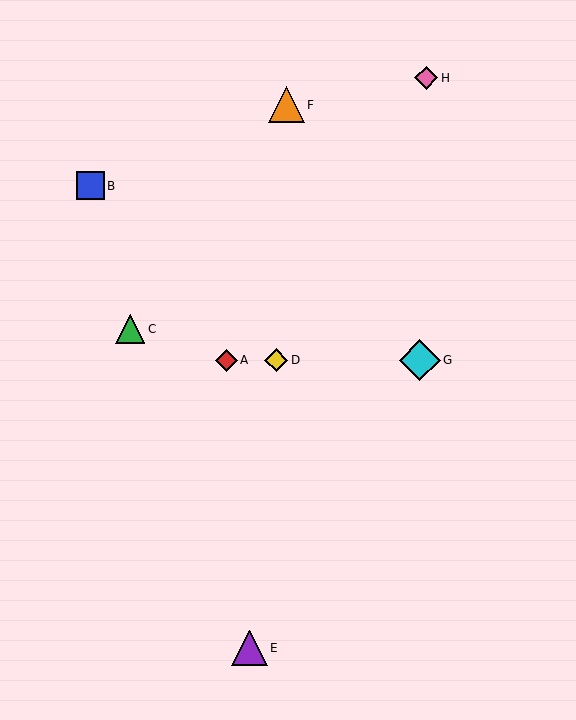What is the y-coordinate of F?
Object F is at y≈105.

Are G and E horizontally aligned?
No, G is at y≈360 and E is at y≈648.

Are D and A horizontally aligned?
Yes, both are at y≈360.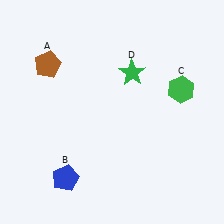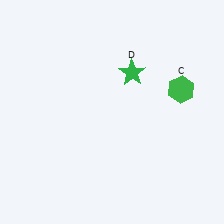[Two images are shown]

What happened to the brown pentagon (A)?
The brown pentagon (A) was removed in Image 2. It was in the top-left area of Image 1.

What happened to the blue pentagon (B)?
The blue pentagon (B) was removed in Image 2. It was in the bottom-left area of Image 1.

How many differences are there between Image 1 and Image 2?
There are 2 differences between the two images.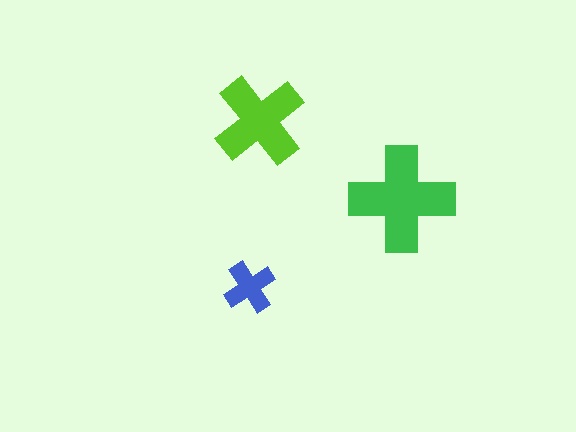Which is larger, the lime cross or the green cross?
The green one.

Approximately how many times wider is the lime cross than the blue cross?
About 2 times wider.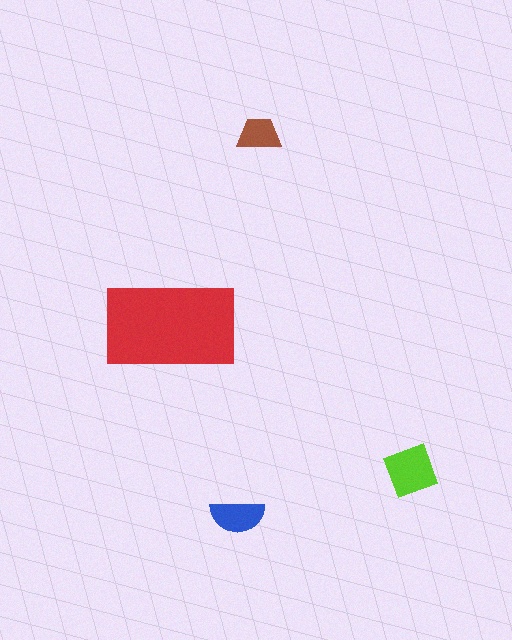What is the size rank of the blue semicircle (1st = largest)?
3rd.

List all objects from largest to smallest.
The red rectangle, the lime diamond, the blue semicircle, the brown trapezoid.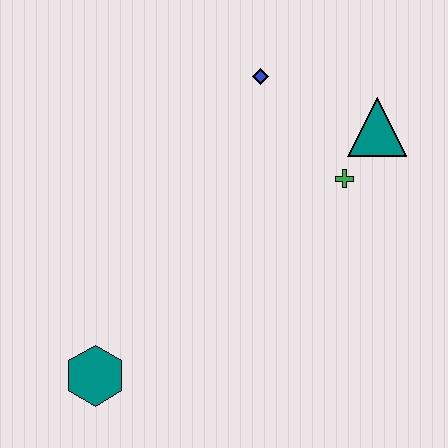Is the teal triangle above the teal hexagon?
Yes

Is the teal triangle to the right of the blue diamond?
Yes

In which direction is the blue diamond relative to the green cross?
The blue diamond is above the green cross.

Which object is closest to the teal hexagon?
The green cross is closest to the teal hexagon.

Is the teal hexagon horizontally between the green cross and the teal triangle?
No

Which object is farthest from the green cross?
The teal hexagon is farthest from the green cross.